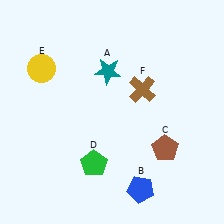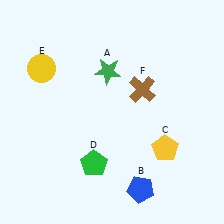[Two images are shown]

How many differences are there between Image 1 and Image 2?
There are 2 differences between the two images.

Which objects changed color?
A changed from teal to green. C changed from brown to yellow.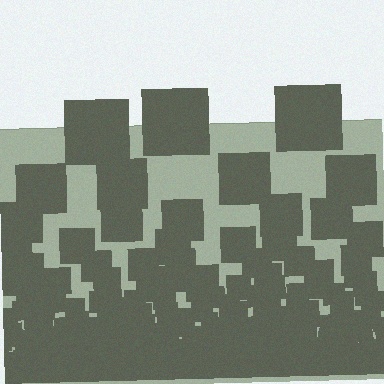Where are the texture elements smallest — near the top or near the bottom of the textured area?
Near the bottom.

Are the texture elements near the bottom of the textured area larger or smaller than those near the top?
Smaller. The gradient is inverted — elements near the bottom are smaller and denser.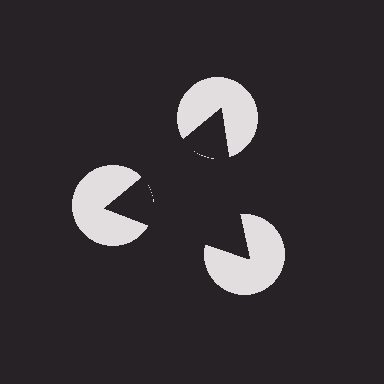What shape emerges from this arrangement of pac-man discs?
An illusory triangle — its edges are inferred from the aligned wedge cuts in the pac-man discs, not physically drawn.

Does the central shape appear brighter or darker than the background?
It typically appears slightly darker than the background, even though no actual brightness change is drawn.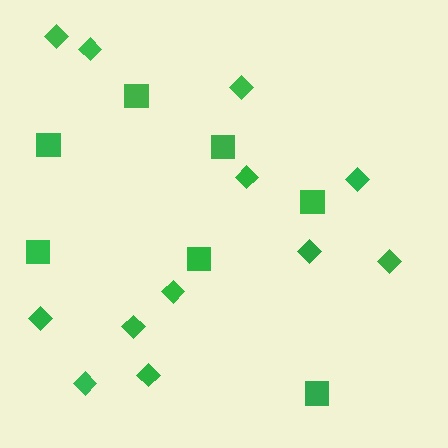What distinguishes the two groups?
There are 2 groups: one group of squares (7) and one group of diamonds (12).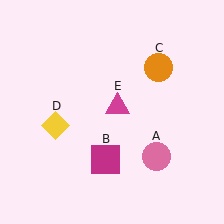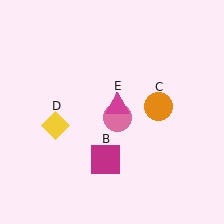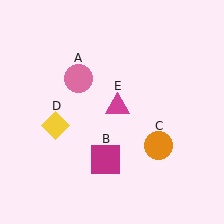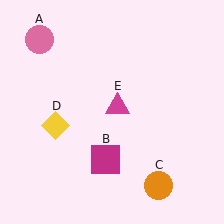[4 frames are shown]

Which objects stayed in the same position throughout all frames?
Magenta square (object B) and yellow diamond (object D) and magenta triangle (object E) remained stationary.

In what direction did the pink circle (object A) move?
The pink circle (object A) moved up and to the left.